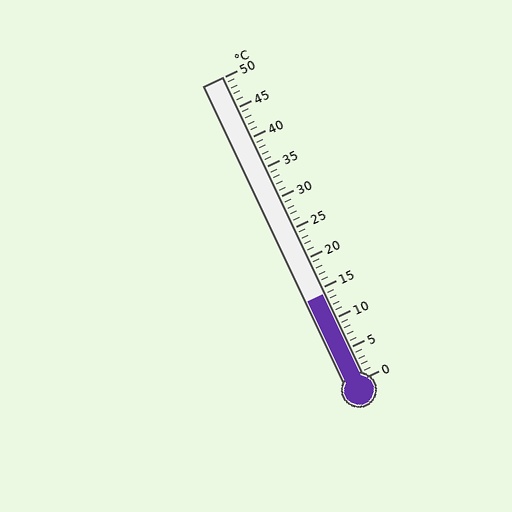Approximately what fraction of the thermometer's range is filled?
The thermometer is filled to approximately 30% of its range.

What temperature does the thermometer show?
The thermometer shows approximately 14°C.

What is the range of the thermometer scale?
The thermometer scale ranges from 0°C to 50°C.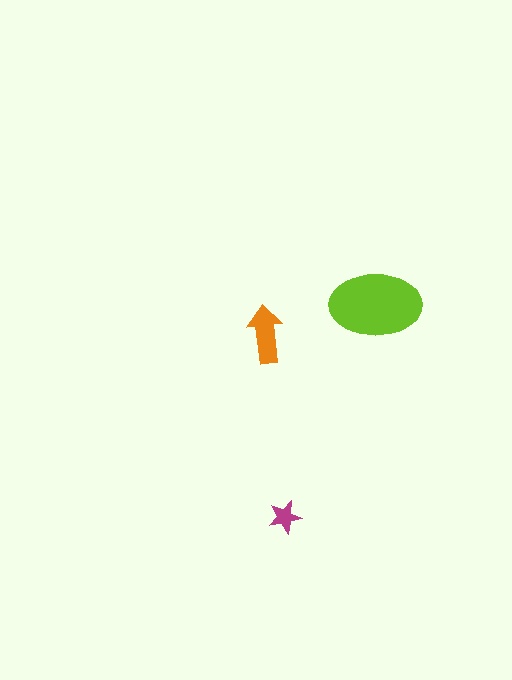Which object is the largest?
The lime ellipse.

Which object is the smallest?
The magenta star.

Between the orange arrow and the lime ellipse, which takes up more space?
The lime ellipse.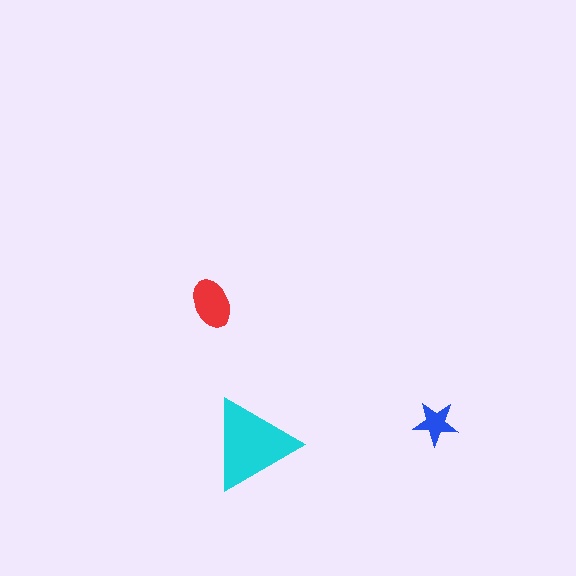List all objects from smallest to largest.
The blue star, the red ellipse, the cyan triangle.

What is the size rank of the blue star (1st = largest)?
3rd.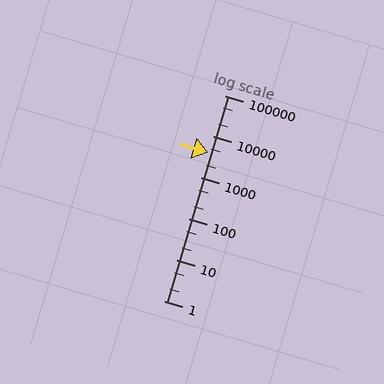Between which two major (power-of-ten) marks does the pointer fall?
The pointer is between 1000 and 10000.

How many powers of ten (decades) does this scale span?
The scale spans 5 decades, from 1 to 100000.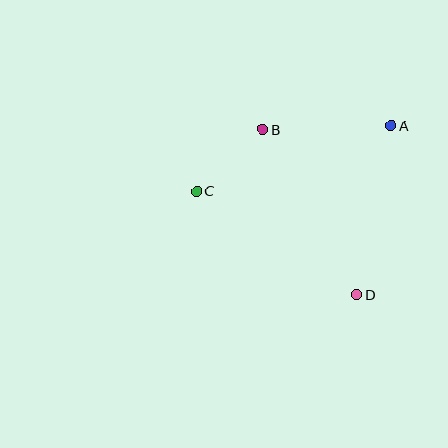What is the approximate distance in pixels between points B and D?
The distance between B and D is approximately 190 pixels.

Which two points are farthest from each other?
Points A and C are farthest from each other.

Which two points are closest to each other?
Points B and C are closest to each other.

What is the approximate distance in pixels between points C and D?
The distance between C and D is approximately 191 pixels.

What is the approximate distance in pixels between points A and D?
The distance between A and D is approximately 172 pixels.